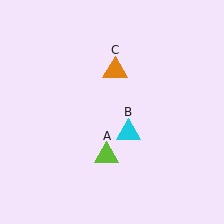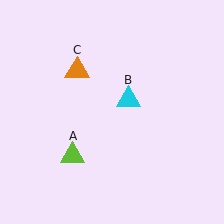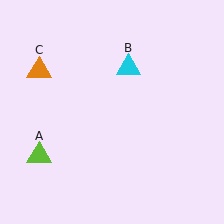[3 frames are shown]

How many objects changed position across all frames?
3 objects changed position: lime triangle (object A), cyan triangle (object B), orange triangle (object C).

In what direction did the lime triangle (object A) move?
The lime triangle (object A) moved left.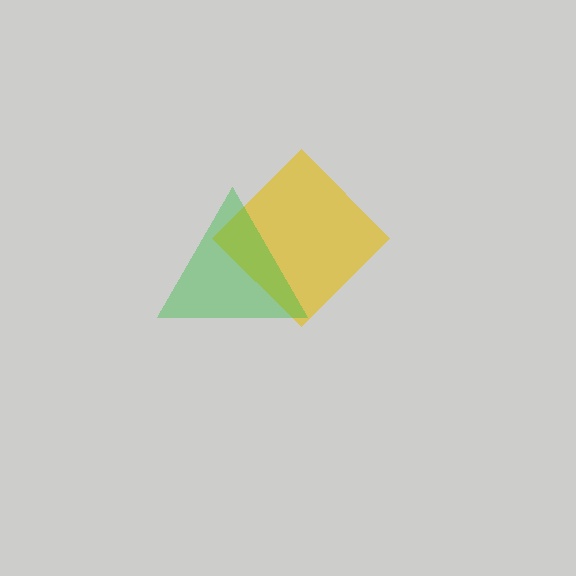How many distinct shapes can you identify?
There are 2 distinct shapes: a yellow diamond, a green triangle.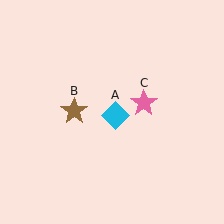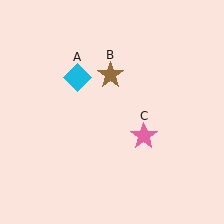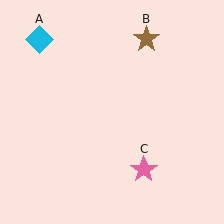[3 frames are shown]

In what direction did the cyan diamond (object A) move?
The cyan diamond (object A) moved up and to the left.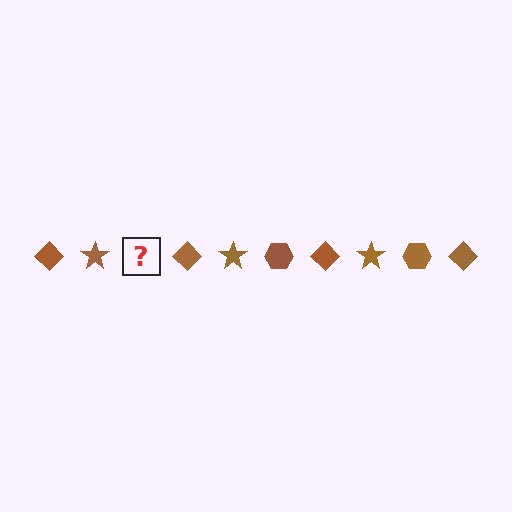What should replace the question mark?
The question mark should be replaced with a brown hexagon.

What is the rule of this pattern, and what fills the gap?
The rule is that the pattern cycles through diamond, star, hexagon shapes in brown. The gap should be filled with a brown hexagon.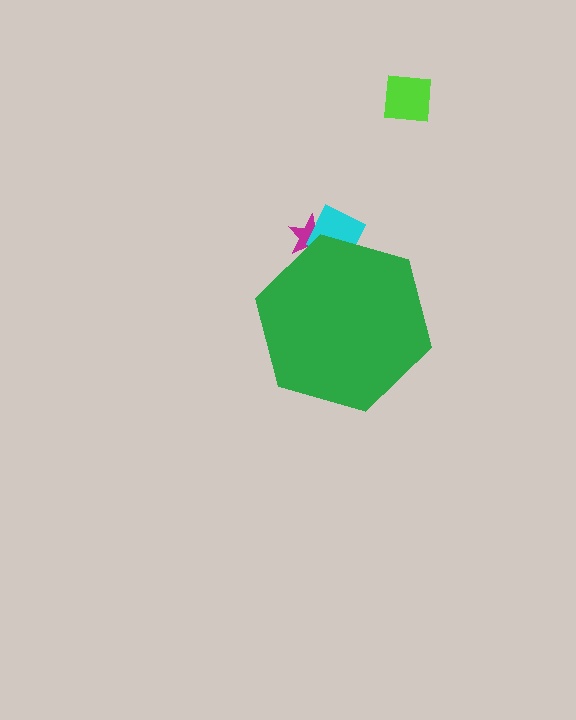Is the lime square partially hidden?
No, the lime square is fully visible.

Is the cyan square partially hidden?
Yes, the cyan square is partially hidden behind the green hexagon.